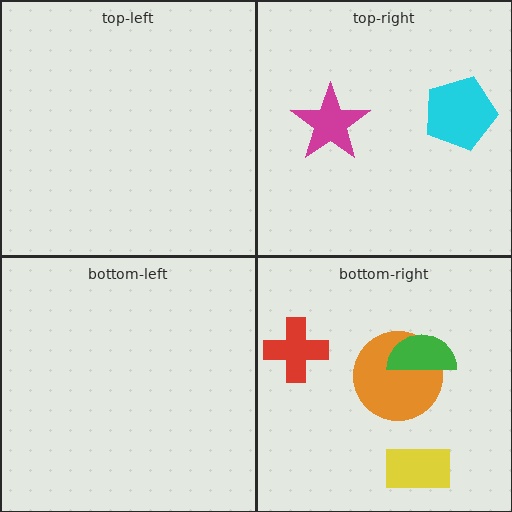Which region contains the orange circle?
The bottom-right region.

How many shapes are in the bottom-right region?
4.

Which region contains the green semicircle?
The bottom-right region.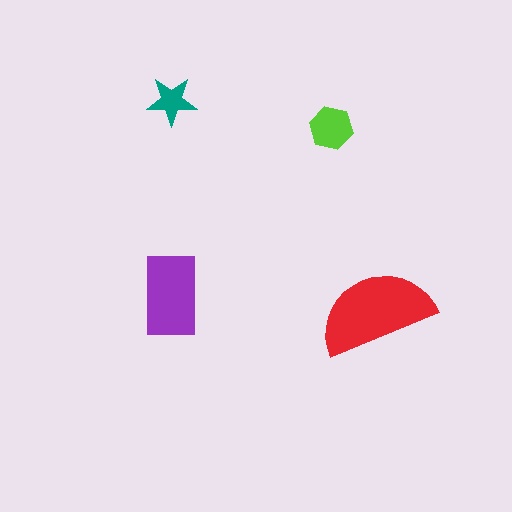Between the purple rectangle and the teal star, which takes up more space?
The purple rectangle.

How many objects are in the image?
There are 4 objects in the image.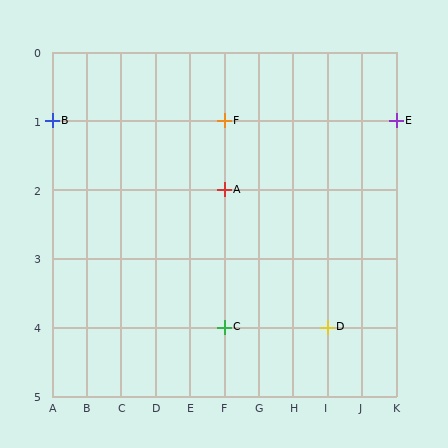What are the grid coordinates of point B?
Point B is at grid coordinates (A, 1).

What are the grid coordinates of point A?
Point A is at grid coordinates (F, 2).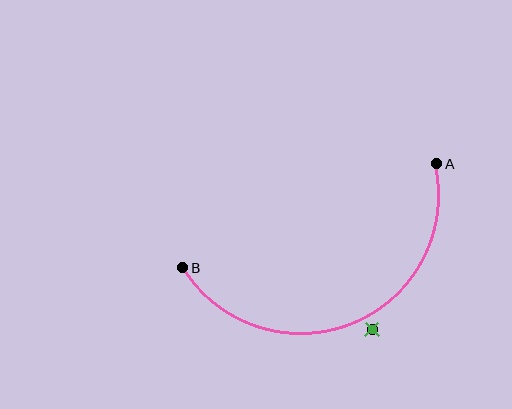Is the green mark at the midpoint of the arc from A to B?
No — the green mark does not lie on the arc at all. It sits slightly outside the curve.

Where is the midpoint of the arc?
The arc midpoint is the point on the curve farthest from the straight line joining A and B. It sits below that line.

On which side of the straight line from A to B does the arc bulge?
The arc bulges below the straight line connecting A and B.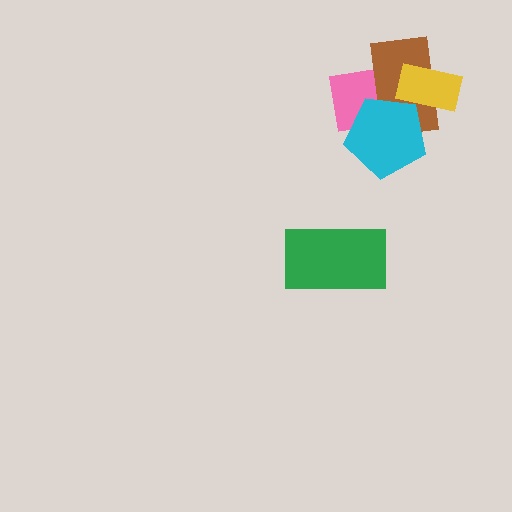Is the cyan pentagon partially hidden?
Yes, it is partially covered by another shape.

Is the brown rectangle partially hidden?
Yes, it is partially covered by another shape.